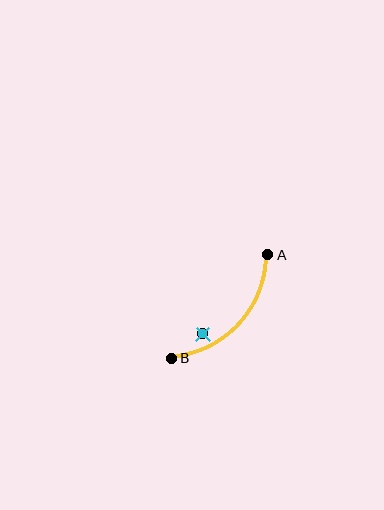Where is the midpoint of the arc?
The arc midpoint is the point on the curve farthest from the straight line joining A and B. It sits below and to the right of that line.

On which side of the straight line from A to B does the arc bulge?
The arc bulges below and to the right of the straight line connecting A and B.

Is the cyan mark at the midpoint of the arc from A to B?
No — the cyan mark does not lie on the arc at all. It sits slightly inside the curve.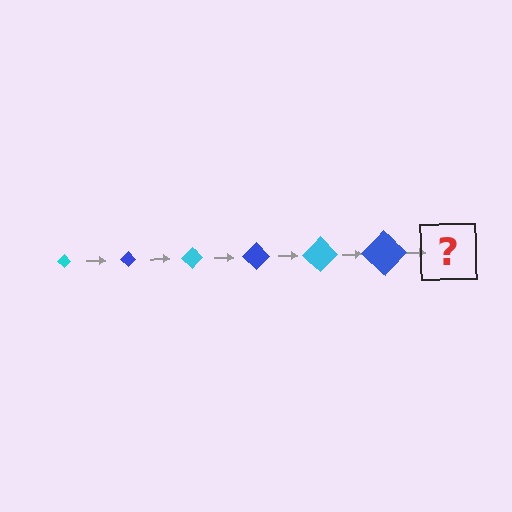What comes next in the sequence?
The next element should be a cyan diamond, larger than the previous one.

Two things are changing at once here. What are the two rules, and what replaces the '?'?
The two rules are that the diamond grows larger each step and the color cycles through cyan and blue. The '?' should be a cyan diamond, larger than the previous one.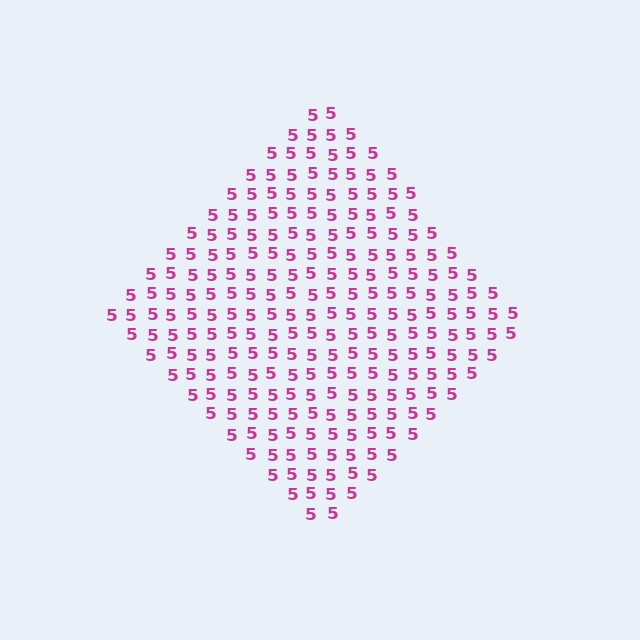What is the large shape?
The large shape is a diamond.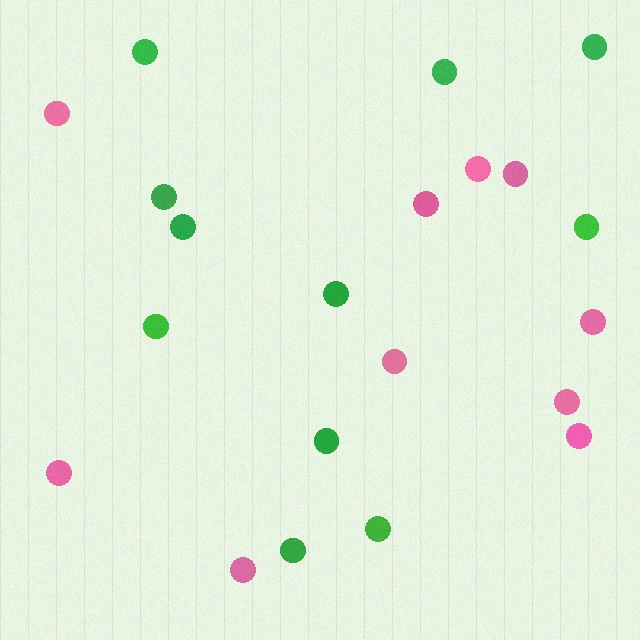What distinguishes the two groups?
There are 2 groups: one group of pink circles (10) and one group of green circles (11).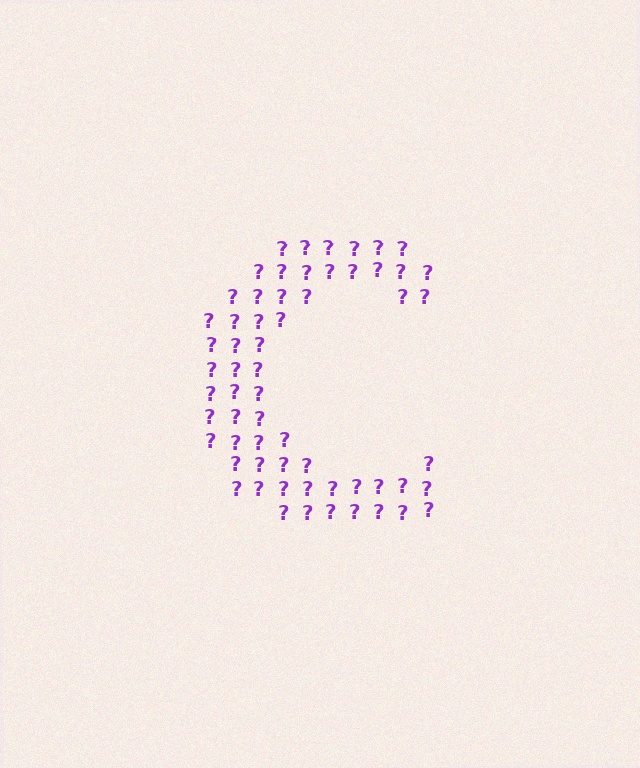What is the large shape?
The large shape is the letter C.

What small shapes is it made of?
It is made of small question marks.